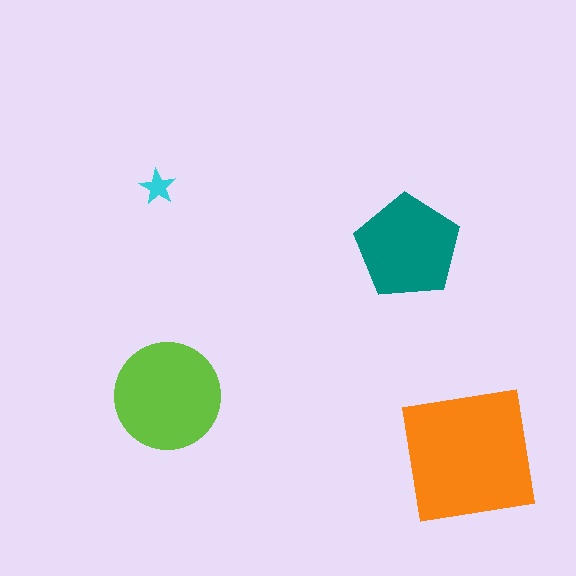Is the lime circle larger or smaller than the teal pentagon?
Larger.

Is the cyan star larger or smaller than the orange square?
Smaller.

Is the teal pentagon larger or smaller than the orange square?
Smaller.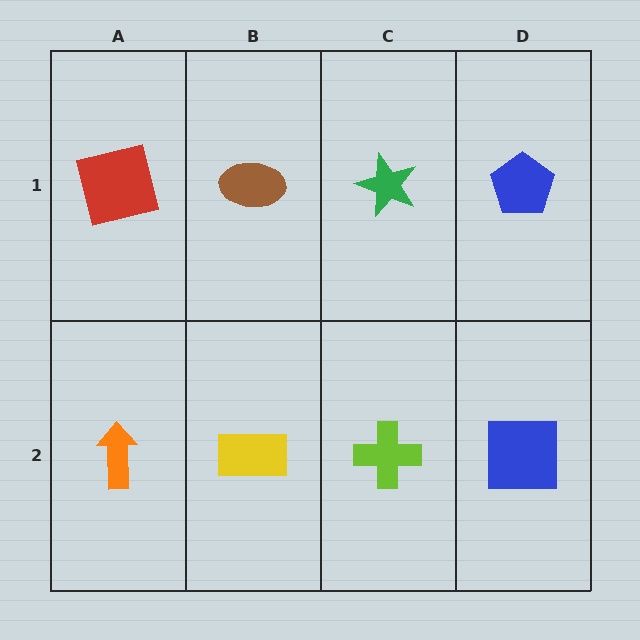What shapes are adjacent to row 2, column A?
A red square (row 1, column A), a yellow rectangle (row 2, column B).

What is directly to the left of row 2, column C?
A yellow rectangle.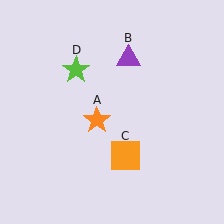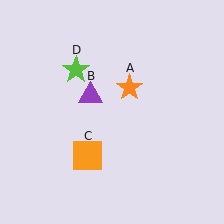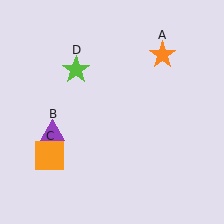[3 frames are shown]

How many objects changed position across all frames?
3 objects changed position: orange star (object A), purple triangle (object B), orange square (object C).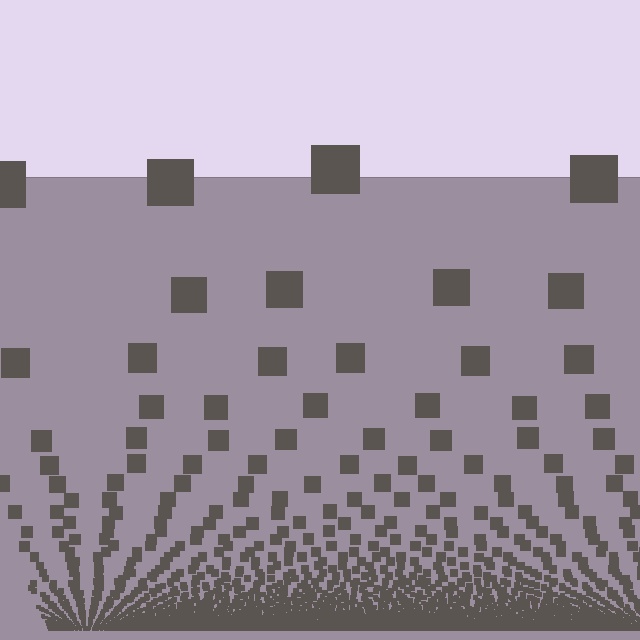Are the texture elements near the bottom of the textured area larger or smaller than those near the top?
Smaller. The gradient is inverted — elements near the bottom are smaller and denser.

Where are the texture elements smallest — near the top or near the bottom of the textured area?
Near the bottom.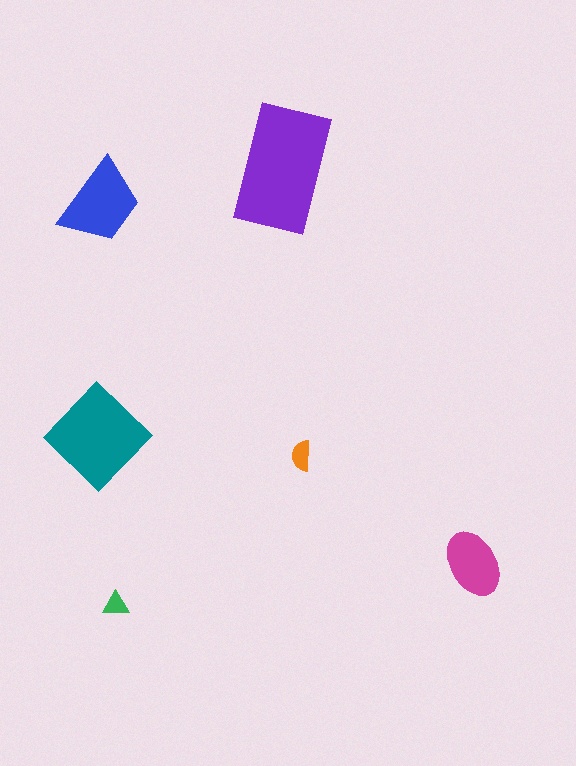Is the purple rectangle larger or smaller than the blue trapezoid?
Larger.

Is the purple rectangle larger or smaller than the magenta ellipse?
Larger.